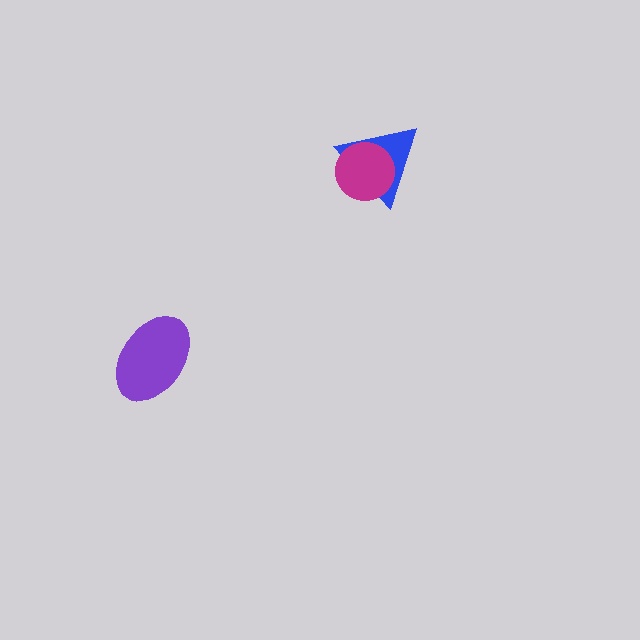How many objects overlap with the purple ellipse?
0 objects overlap with the purple ellipse.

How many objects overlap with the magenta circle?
1 object overlaps with the magenta circle.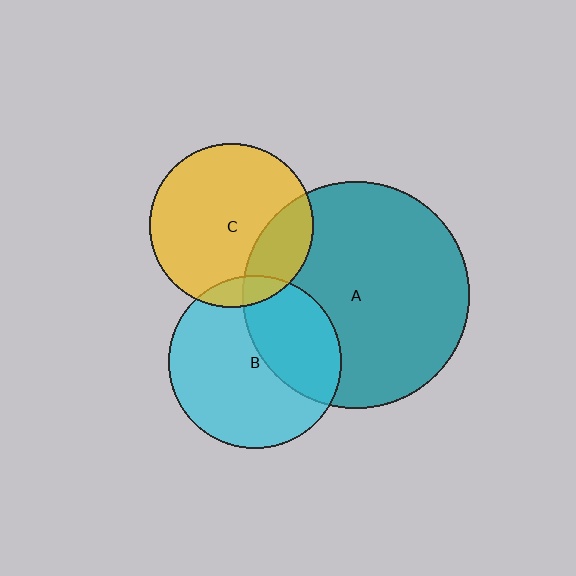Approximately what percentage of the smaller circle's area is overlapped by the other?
Approximately 35%.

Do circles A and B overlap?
Yes.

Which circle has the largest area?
Circle A (teal).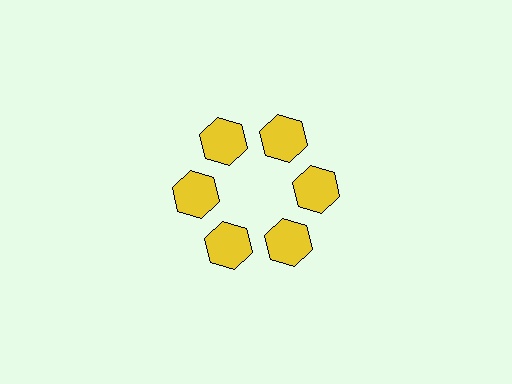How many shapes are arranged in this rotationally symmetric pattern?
There are 6 shapes, arranged in 6 groups of 1.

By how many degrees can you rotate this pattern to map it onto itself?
The pattern maps onto itself every 60 degrees of rotation.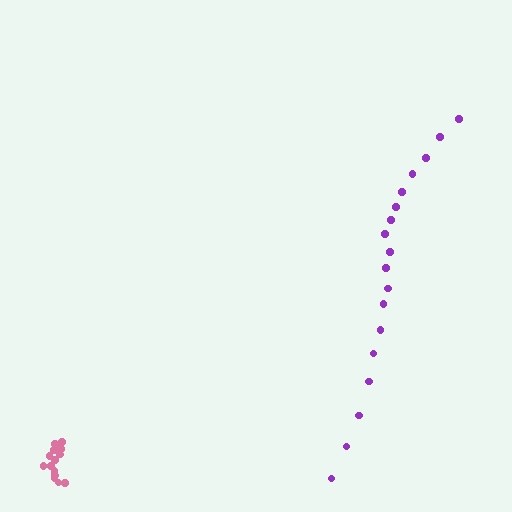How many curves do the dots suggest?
There are 2 distinct paths.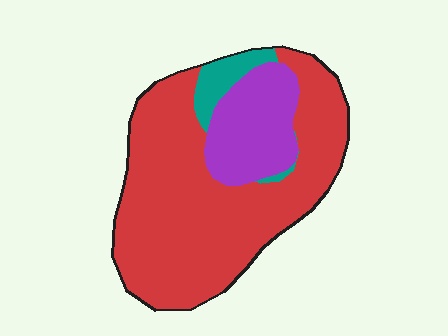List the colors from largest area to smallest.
From largest to smallest: red, purple, teal.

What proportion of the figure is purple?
Purple takes up between a sixth and a third of the figure.